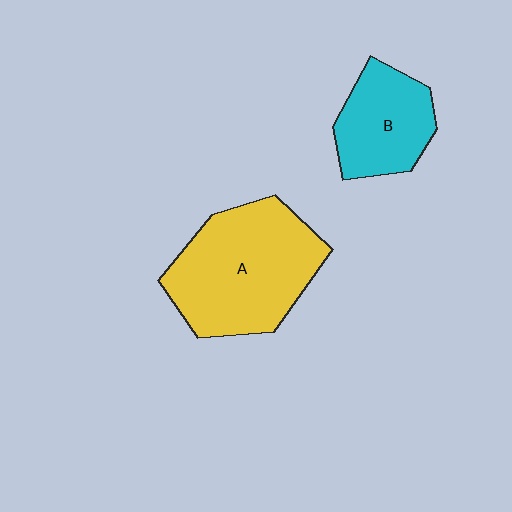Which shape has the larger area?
Shape A (yellow).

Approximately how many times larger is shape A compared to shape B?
Approximately 1.8 times.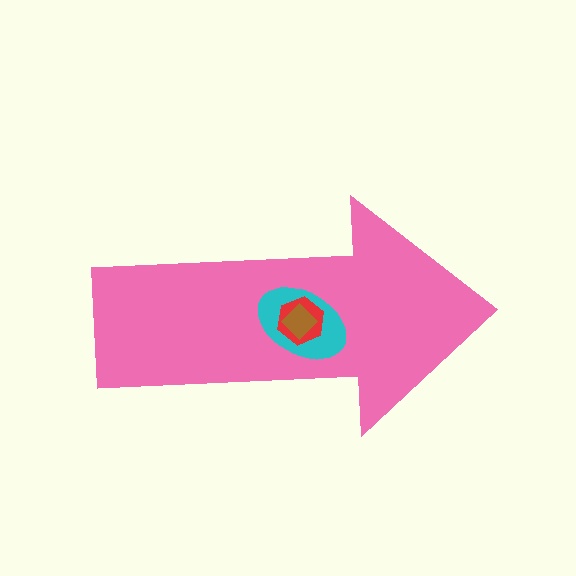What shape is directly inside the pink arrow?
The cyan ellipse.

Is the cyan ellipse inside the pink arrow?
Yes.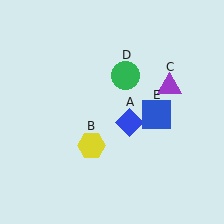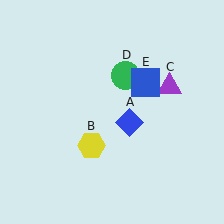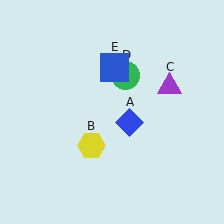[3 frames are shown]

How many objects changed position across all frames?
1 object changed position: blue square (object E).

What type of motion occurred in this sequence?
The blue square (object E) rotated counterclockwise around the center of the scene.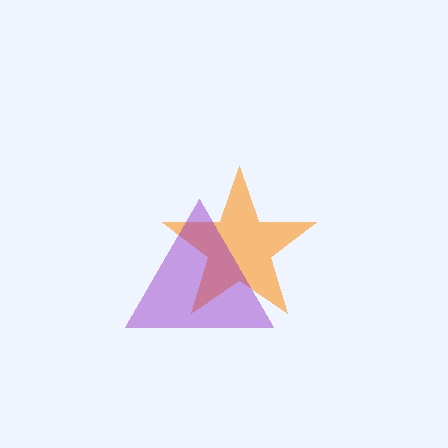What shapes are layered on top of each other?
The layered shapes are: an orange star, a purple triangle.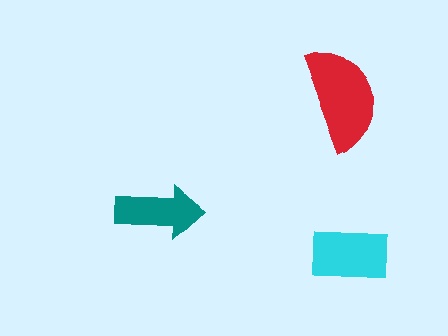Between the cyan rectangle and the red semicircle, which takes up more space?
The red semicircle.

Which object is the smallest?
The teal arrow.